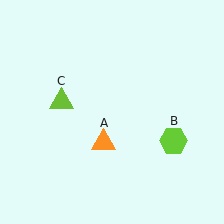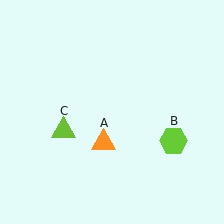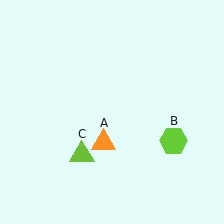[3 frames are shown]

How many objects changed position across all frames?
1 object changed position: lime triangle (object C).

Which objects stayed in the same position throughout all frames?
Orange triangle (object A) and lime hexagon (object B) remained stationary.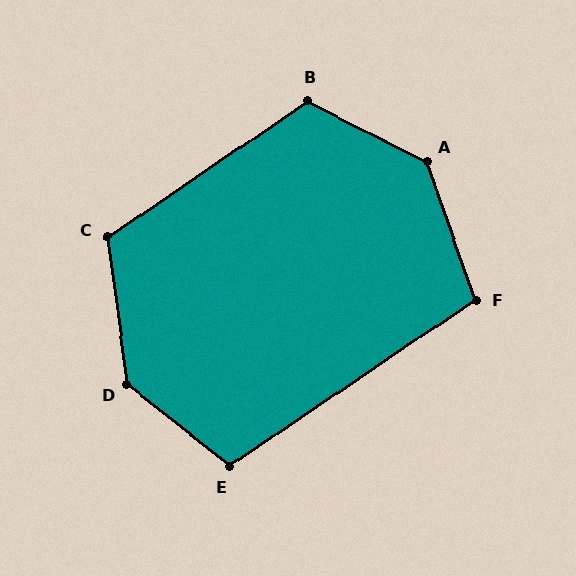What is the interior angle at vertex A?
Approximately 136 degrees (obtuse).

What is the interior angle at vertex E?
Approximately 107 degrees (obtuse).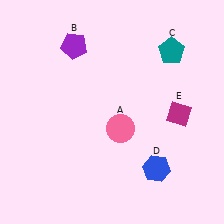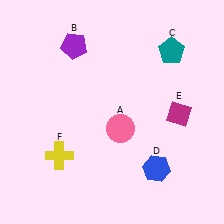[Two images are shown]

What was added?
A yellow cross (F) was added in Image 2.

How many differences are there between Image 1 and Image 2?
There is 1 difference between the two images.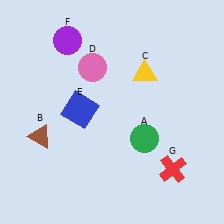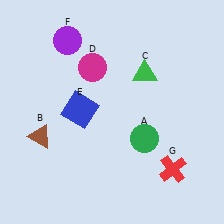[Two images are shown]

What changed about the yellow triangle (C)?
In Image 1, C is yellow. In Image 2, it changed to green.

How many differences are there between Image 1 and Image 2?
There are 2 differences between the two images.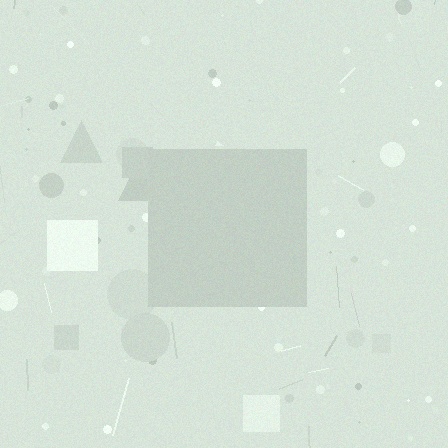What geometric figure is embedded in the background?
A square is embedded in the background.